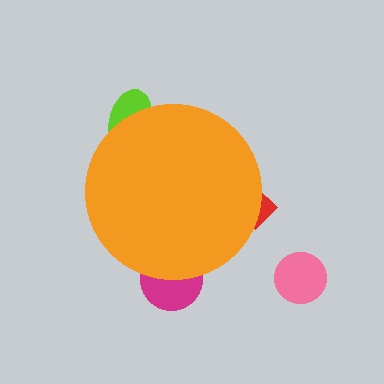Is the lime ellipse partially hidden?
Yes, the lime ellipse is partially hidden behind the orange circle.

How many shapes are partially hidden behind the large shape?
3 shapes are partially hidden.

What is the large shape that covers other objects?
An orange circle.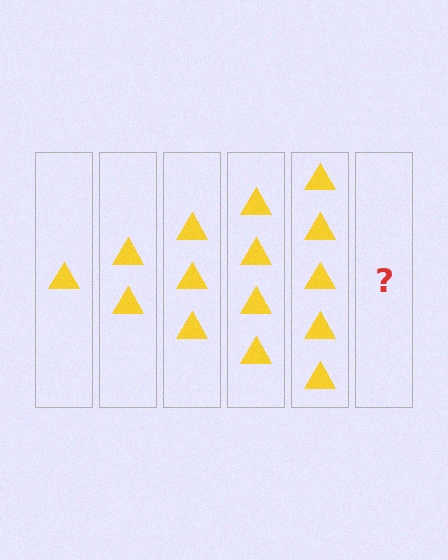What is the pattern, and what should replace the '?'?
The pattern is that each step adds one more triangle. The '?' should be 6 triangles.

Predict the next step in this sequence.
The next step is 6 triangles.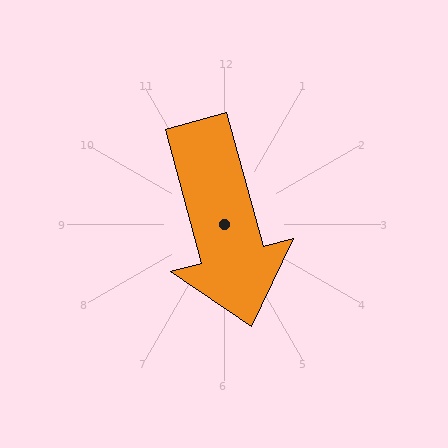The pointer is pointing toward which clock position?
Roughly 5 o'clock.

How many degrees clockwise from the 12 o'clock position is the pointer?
Approximately 165 degrees.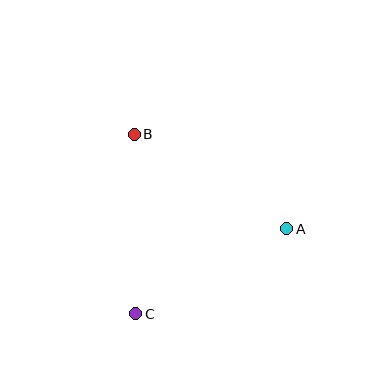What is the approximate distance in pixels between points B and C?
The distance between B and C is approximately 179 pixels.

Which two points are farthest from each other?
Points A and B are farthest from each other.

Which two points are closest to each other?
Points A and C are closest to each other.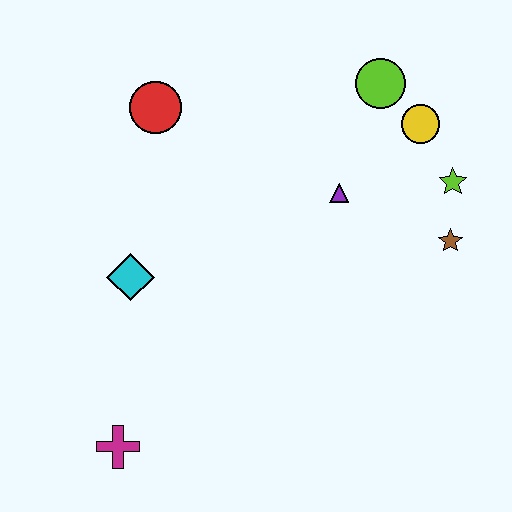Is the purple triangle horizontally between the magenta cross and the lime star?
Yes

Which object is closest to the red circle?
The cyan diamond is closest to the red circle.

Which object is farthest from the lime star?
The magenta cross is farthest from the lime star.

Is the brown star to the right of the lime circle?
Yes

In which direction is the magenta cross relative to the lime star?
The magenta cross is to the left of the lime star.